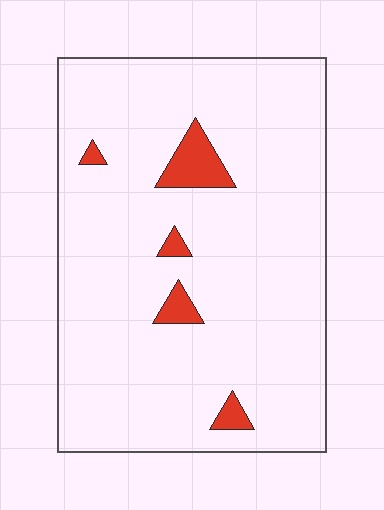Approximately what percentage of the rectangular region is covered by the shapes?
Approximately 5%.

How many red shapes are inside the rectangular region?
5.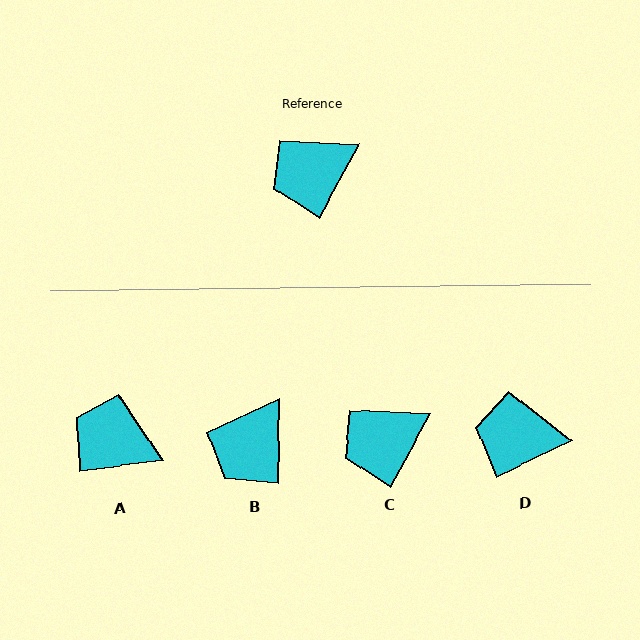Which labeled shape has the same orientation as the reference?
C.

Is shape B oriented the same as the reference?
No, it is off by about 28 degrees.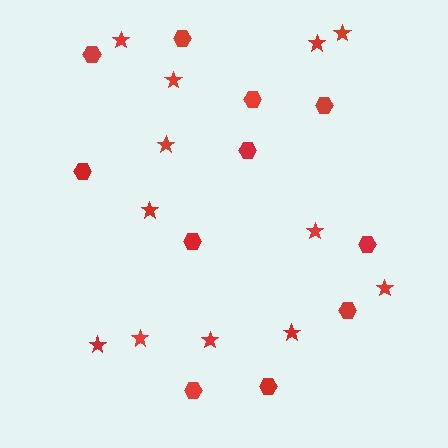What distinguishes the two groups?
There are 2 groups: one group of stars (12) and one group of hexagons (11).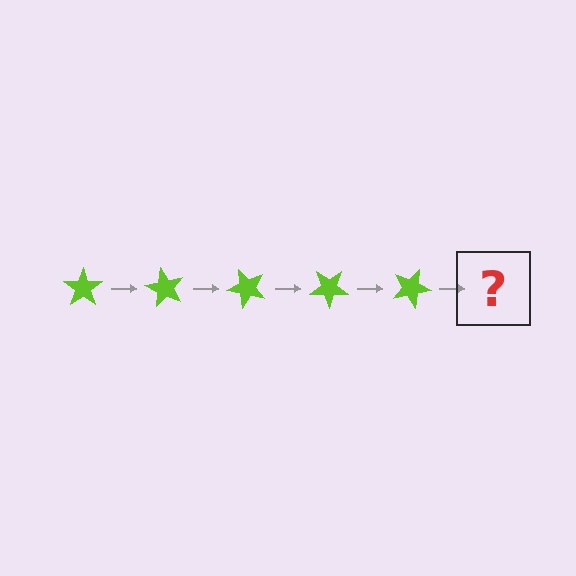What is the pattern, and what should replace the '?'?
The pattern is that the star rotates 60 degrees each step. The '?' should be a lime star rotated 300 degrees.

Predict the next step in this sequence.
The next step is a lime star rotated 300 degrees.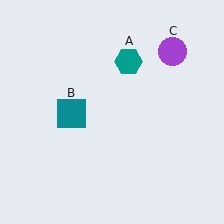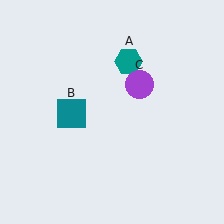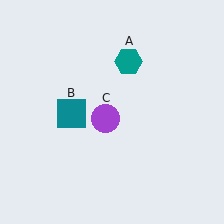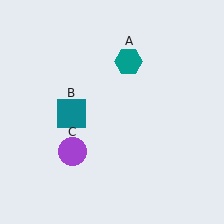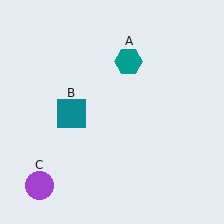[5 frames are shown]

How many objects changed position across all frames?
1 object changed position: purple circle (object C).